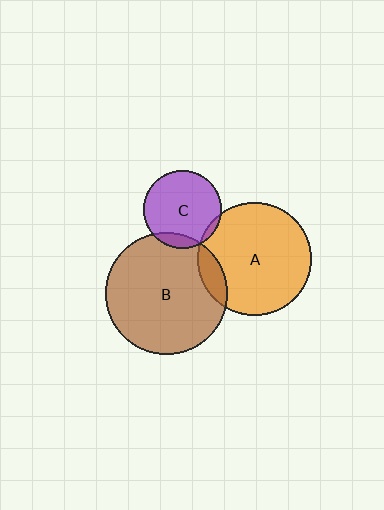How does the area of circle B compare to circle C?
Approximately 2.5 times.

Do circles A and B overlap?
Yes.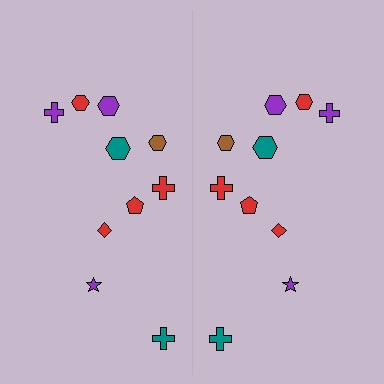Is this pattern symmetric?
Yes, this pattern has bilateral (reflection) symmetry.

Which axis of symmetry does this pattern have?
The pattern has a vertical axis of symmetry running through the center of the image.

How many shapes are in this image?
There are 20 shapes in this image.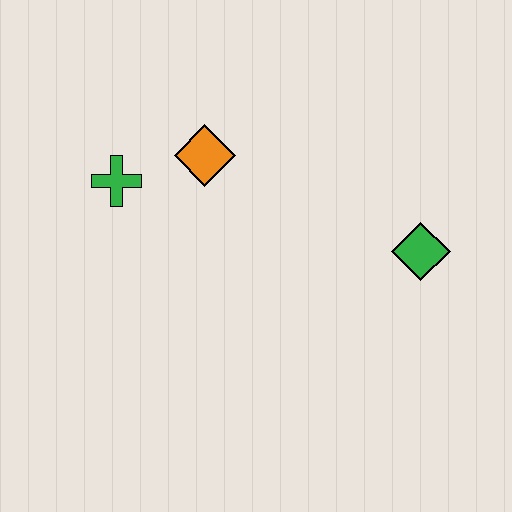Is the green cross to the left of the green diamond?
Yes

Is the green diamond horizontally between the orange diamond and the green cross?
No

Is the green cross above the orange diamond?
No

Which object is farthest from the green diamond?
The green cross is farthest from the green diamond.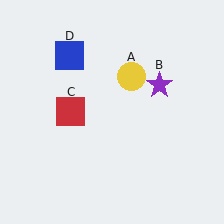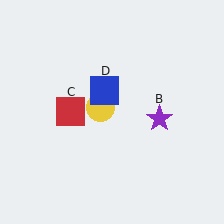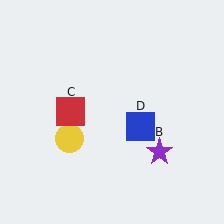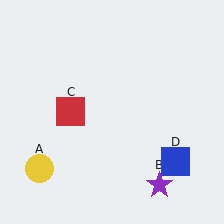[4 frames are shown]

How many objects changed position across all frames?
3 objects changed position: yellow circle (object A), purple star (object B), blue square (object D).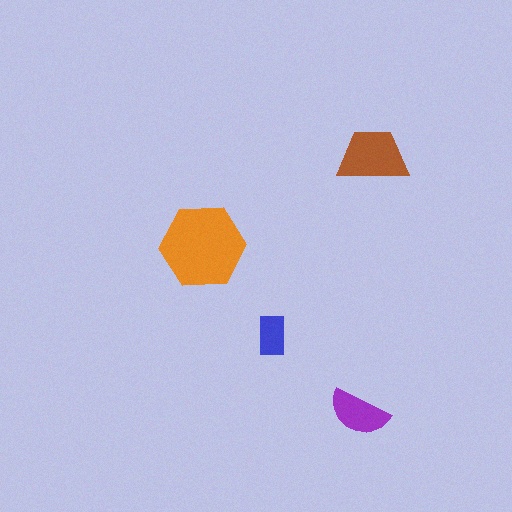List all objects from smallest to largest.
The blue rectangle, the purple semicircle, the brown trapezoid, the orange hexagon.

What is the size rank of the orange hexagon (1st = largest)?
1st.